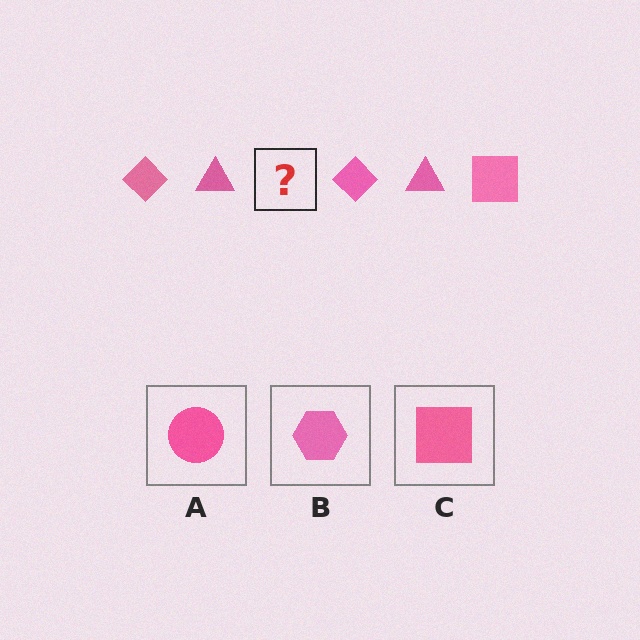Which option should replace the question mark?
Option C.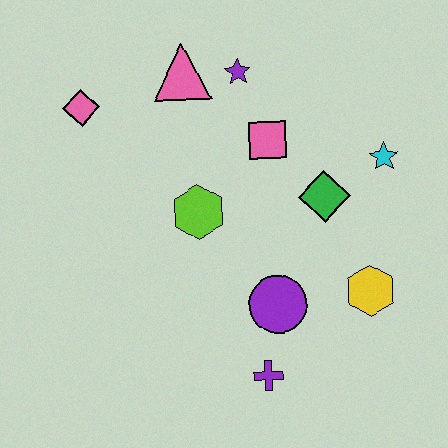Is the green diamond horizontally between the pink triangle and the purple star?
No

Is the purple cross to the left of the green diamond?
Yes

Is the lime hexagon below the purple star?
Yes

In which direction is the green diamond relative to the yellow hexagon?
The green diamond is above the yellow hexagon.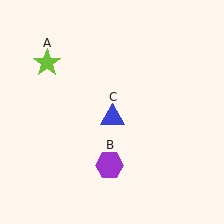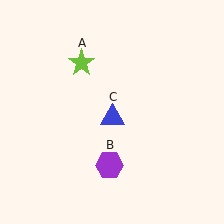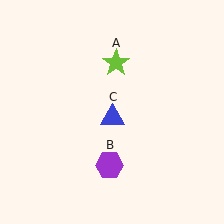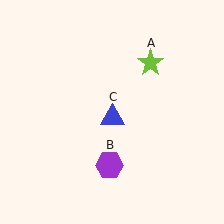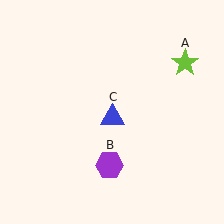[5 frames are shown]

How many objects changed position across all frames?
1 object changed position: lime star (object A).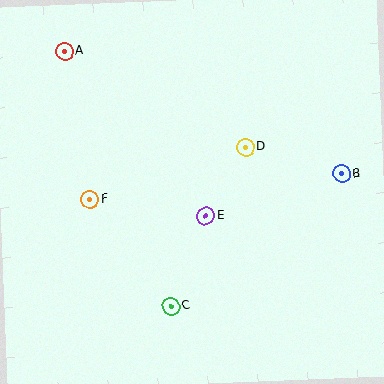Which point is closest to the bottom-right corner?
Point B is closest to the bottom-right corner.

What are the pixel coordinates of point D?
Point D is at (245, 147).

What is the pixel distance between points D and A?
The distance between D and A is 205 pixels.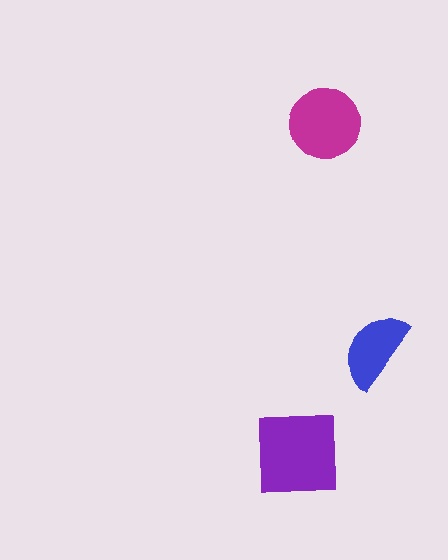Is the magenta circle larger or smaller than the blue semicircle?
Larger.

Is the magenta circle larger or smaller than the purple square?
Smaller.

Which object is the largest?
The purple square.